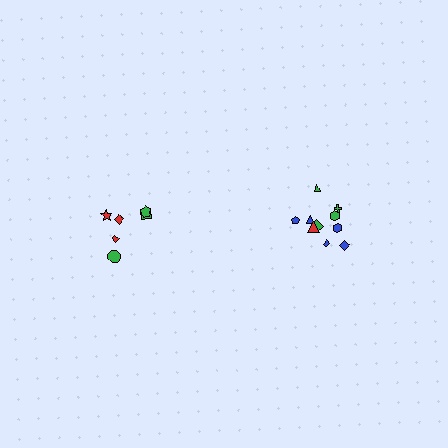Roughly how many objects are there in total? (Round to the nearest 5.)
Roughly 15 objects in total.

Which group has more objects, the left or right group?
The right group.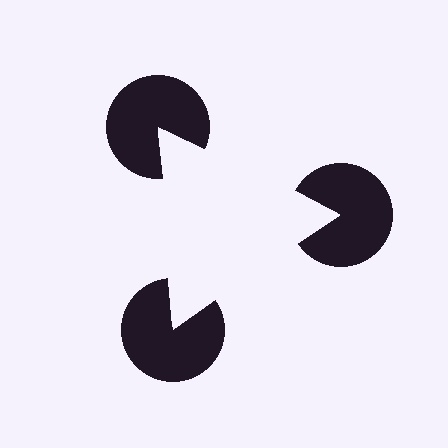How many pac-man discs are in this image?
There are 3 — one at each vertex of the illusory triangle.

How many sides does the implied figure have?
3 sides.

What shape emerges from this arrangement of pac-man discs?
An illusory triangle — its edges are inferred from the aligned wedge cuts in the pac-man discs, not physically drawn.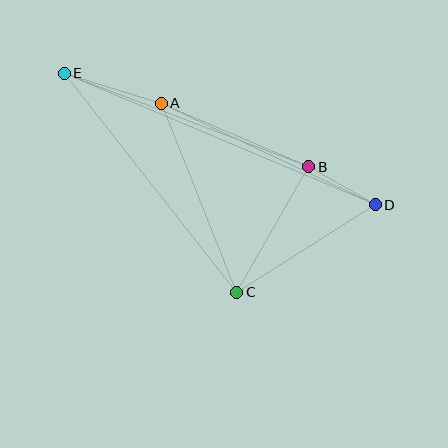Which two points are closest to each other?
Points B and D are closest to each other.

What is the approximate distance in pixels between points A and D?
The distance between A and D is approximately 237 pixels.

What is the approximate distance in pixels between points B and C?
The distance between B and C is approximately 145 pixels.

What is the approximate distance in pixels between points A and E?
The distance between A and E is approximately 101 pixels.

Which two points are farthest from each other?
Points D and E are farthest from each other.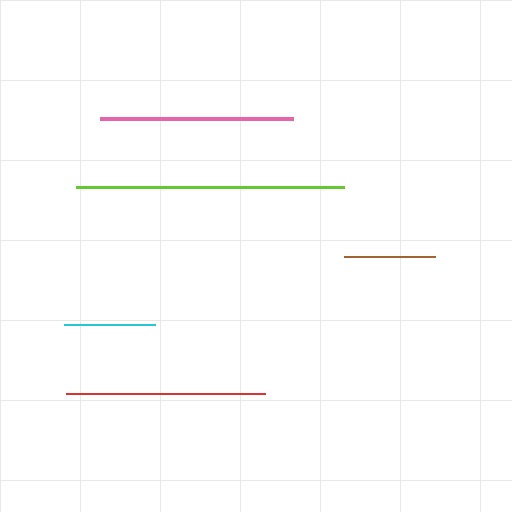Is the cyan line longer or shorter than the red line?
The red line is longer than the cyan line.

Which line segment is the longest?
The lime line is the longest at approximately 268 pixels.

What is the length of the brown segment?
The brown segment is approximately 91 pixels long.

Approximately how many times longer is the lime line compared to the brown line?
The lime line is approximately 2.9 times the length of the brown line.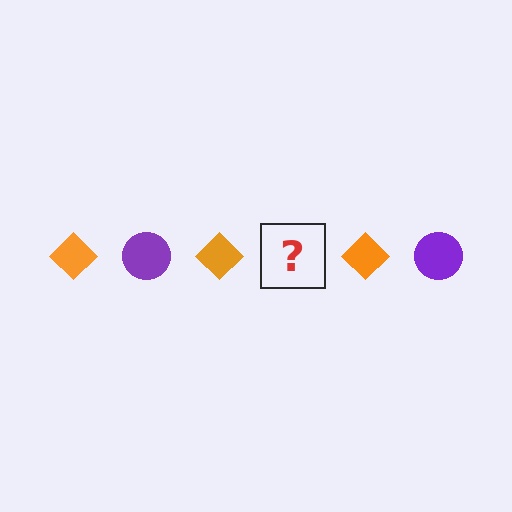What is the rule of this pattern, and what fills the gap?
The rule is that the pattern alternates between orange diamond and purple circle. The gap should be filled with a purple circle.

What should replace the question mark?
The question mark should be replaced with a purple circle.